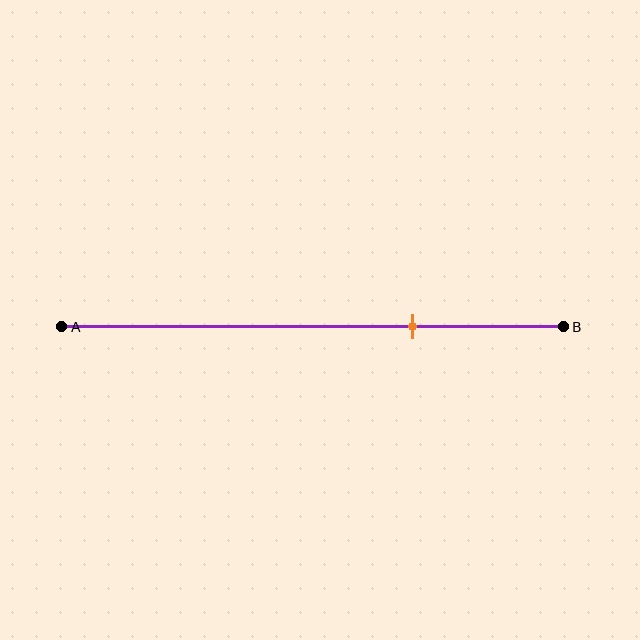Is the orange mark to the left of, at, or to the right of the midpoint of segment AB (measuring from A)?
The orange mark is to the right of the midpoint of segment AB.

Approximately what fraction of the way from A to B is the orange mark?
The orange mark is approximately 70% of the way from A to B.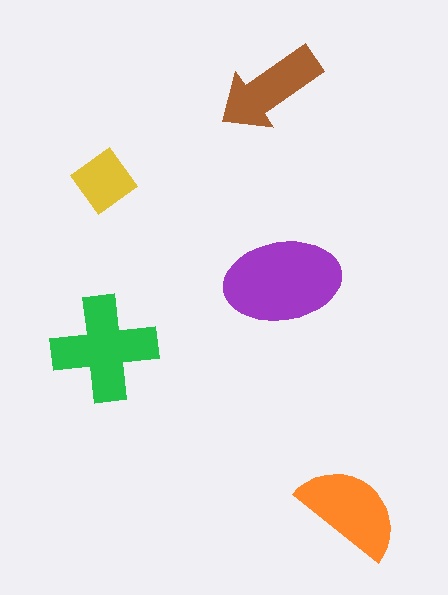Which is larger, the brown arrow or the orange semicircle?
The orange semicircle.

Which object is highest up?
The brown arrow is topmost.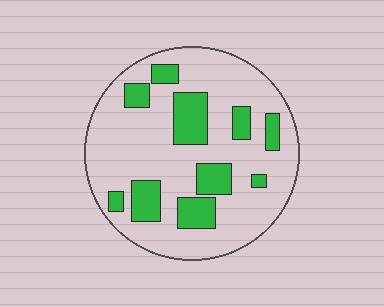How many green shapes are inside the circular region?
10.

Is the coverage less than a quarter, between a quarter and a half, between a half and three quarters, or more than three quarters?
Less than a quarter.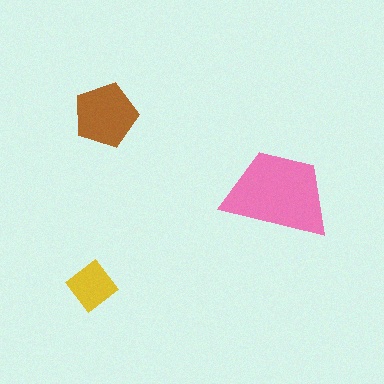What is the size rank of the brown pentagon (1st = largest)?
2nd.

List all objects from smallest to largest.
The yellow diamond, the brown pentagon, the pink trapezoid.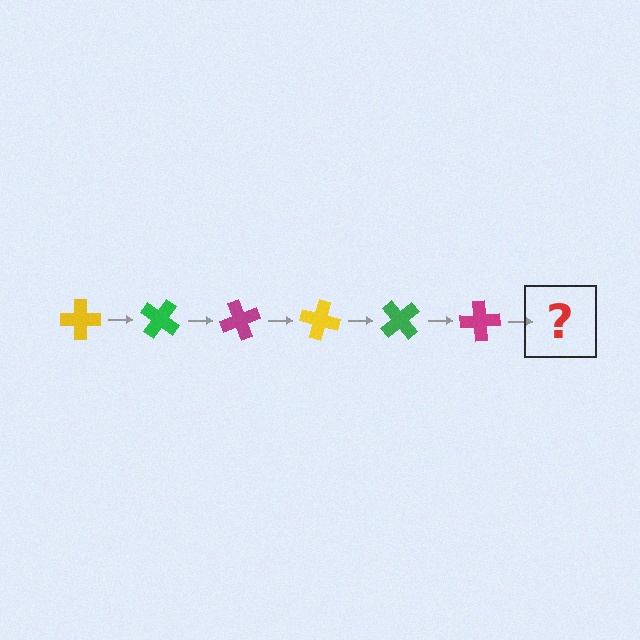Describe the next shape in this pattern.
It should be a yellow cross, rotated 210 degrees from the start.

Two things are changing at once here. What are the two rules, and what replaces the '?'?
The two rules are that it rotates 35 degrees each step and the color cycles through yellow, green, and magenta. The '?' should be a yellow cross, rotated 210 degrees from the start.